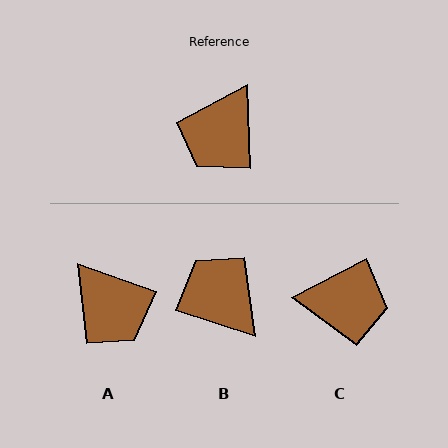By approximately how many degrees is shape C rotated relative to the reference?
Approximately 116 degrees counter-clockwise.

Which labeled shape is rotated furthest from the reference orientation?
C, about 116 degrees away.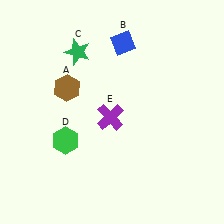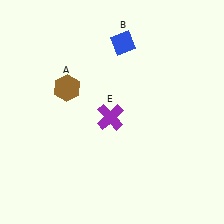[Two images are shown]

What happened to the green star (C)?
The green star (C) was removed in Image 2. It was in the top-left area of Image 1.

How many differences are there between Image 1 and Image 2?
There are 2 differences between the two images.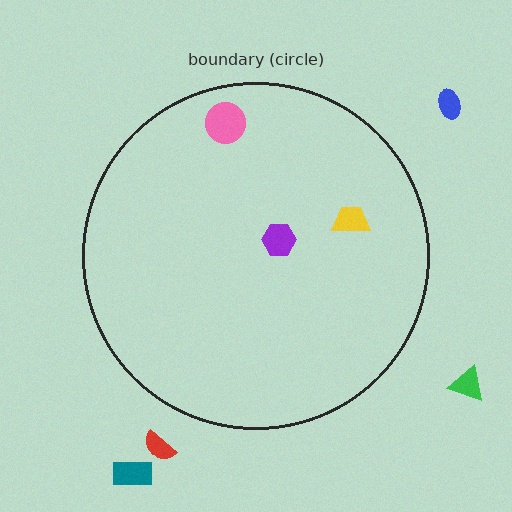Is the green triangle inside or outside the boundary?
Outside.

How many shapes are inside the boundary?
3 inside, 4 outside.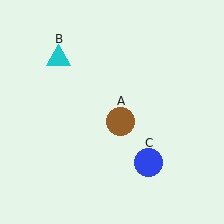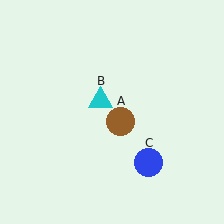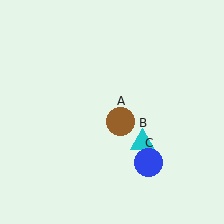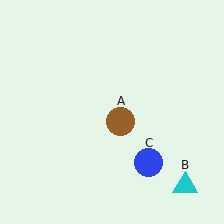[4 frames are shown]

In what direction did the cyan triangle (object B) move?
The cyan triangle (object B) moved down and to the right.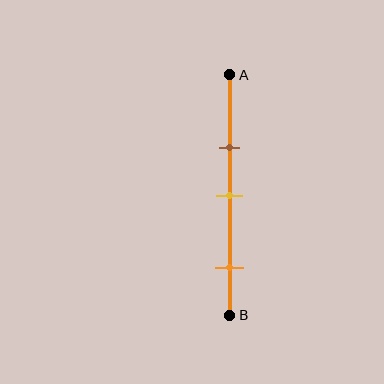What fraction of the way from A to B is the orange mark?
The orange mark is approximately 80% (0.8) of the way from A to B.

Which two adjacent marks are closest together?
The brown and yellow marks are the closest adjacent pair.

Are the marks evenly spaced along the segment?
No, the marks are not evenly spaced.